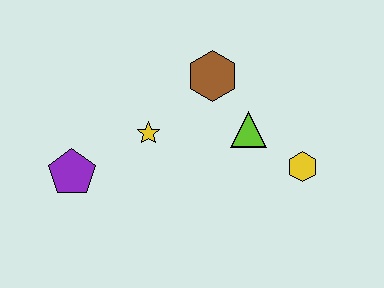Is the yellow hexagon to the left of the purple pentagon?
No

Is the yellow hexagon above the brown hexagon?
No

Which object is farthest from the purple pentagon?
The yellow hexagon is farthest from the purple pentagon.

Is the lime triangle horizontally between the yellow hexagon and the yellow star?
Yes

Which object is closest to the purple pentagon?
The yellow star is closest to the purple pentagon.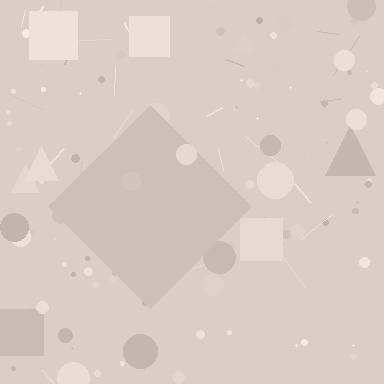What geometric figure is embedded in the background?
A diamond is embedded in the background.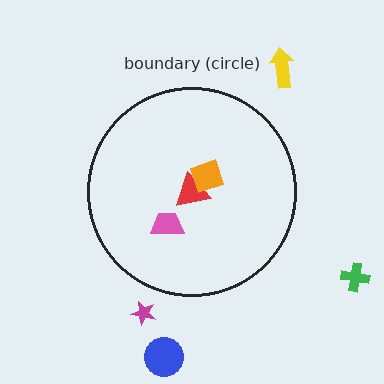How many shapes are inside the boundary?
3 inside, 4 outside.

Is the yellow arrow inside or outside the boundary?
Outside.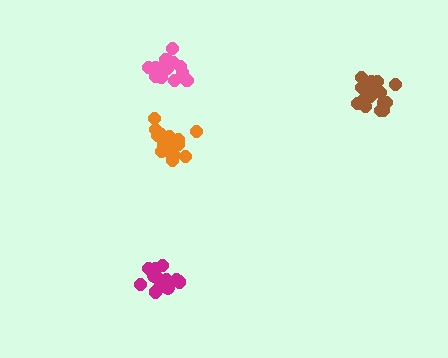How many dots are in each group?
Group 1: 16 dots, Group 2: 21 dots, Group 3: 21 dots, Group 4: 16 dots (74 total).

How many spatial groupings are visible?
There are 4 spatial groupings.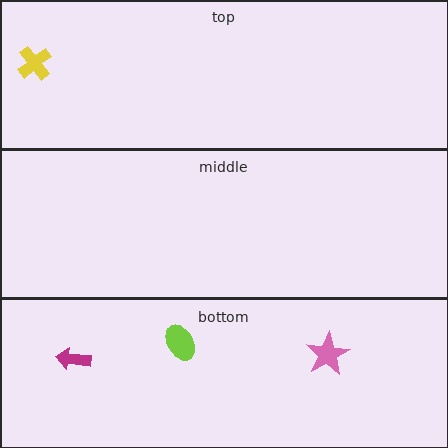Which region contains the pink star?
The bottom region.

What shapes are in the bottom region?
The pink star, the magenta arrow, the lime ellipse.